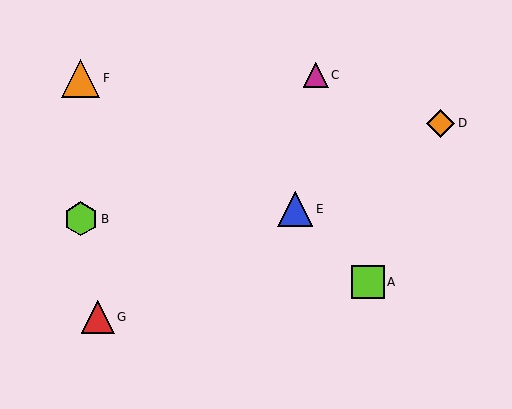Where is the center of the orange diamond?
The center of the orange diamond is at (441, 123).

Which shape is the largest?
The orange triangle (labeled F) is the largest.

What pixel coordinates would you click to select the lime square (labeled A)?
Click at (368, 282) to select the lime square A.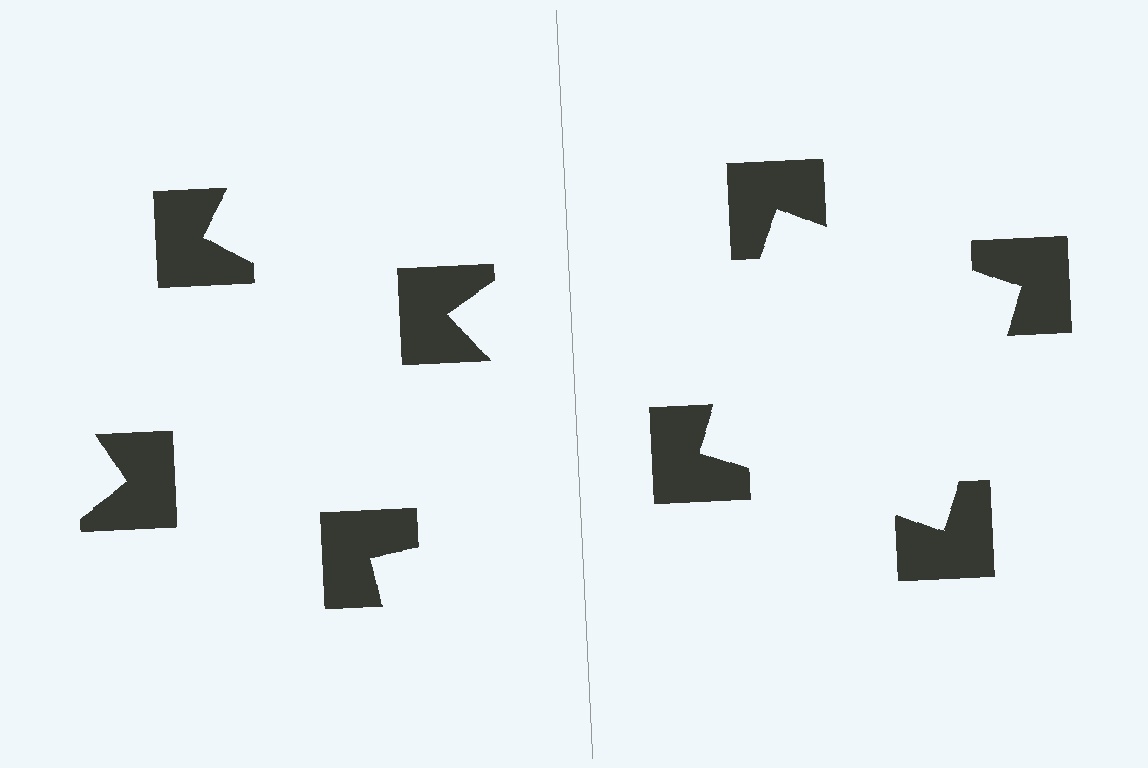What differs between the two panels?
The notched squares are positioned identically on both sides; only the wedge orientations differ. On the right they align to a square; on the left they are misaligned.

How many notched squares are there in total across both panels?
8 — 4 on each side.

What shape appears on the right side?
An illusory square.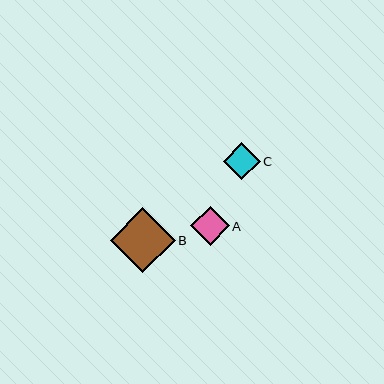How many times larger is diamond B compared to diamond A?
Diamond B is approximately 1.7 times the size of diamond A.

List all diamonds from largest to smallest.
From largest to smallest: B, A, C.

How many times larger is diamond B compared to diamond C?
Diamond B is approximately 1.8 times the size of diamond C.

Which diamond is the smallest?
Diamond C is the smallest with a size of approximately 37 pixels.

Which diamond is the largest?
Diamond B is the largest with a size of approximately 65 pixels.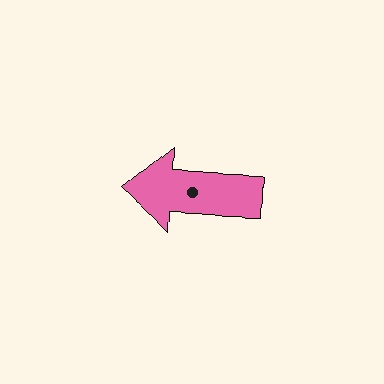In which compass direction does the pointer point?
West.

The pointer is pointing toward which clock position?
Roughly 9 o'clock.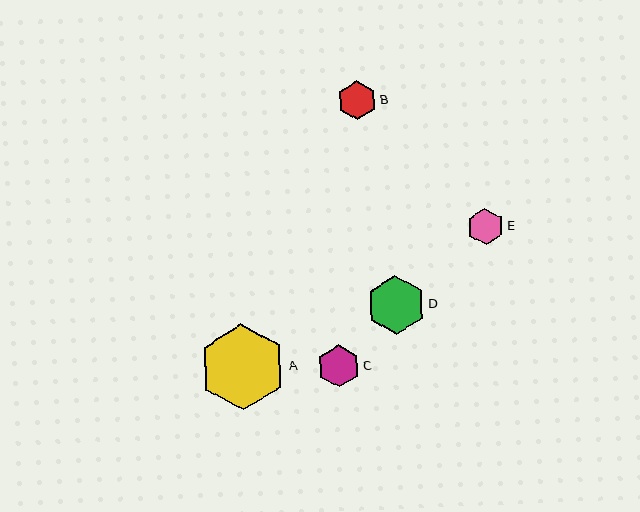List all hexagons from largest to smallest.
From largest to smallest: A, D, C, B, E.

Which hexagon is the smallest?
Hexagon E is the smallest with a size of approximately 37 pixels.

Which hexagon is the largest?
Hexagon A is the largest with a size of approximately 86 pixels.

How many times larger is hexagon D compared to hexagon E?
Hexagon D is approximately 1.6 times the size of hexagon E.